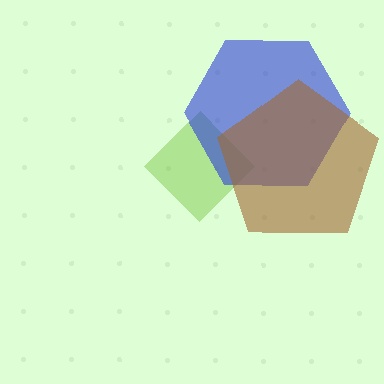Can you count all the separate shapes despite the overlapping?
Yes, there are 3 separate shapes.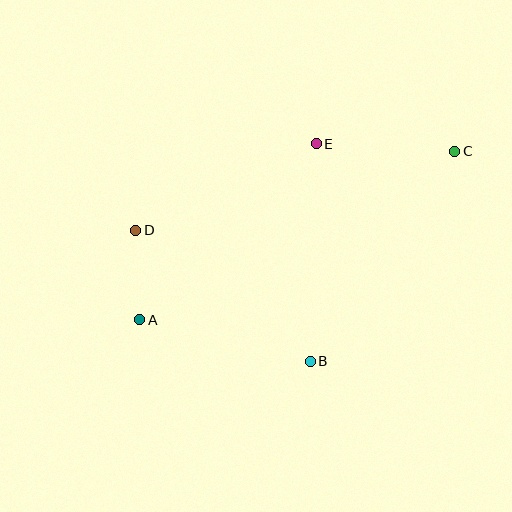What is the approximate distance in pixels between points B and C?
The distance between B and C is approximately 255 pixels.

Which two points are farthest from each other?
Points A and C are farthest from each other.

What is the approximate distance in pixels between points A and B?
The distance between A and B is approximately 176 pixels.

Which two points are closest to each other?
Points A and D are closest to each other.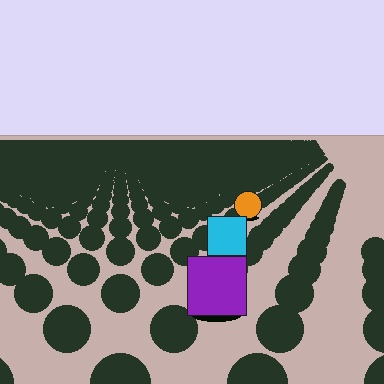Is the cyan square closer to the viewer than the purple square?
No. The purple square is closer — you can tell from the texture gradient: the ground texture is coarser near it.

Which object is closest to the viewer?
The purple square is closest. The texture marks near it are larger and more spread out.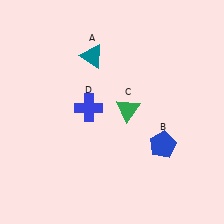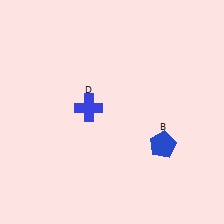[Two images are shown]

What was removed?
The green triangle (C), the teal triangle (A) were removed in Image 2.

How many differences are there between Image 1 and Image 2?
There are 2 differences between the two images.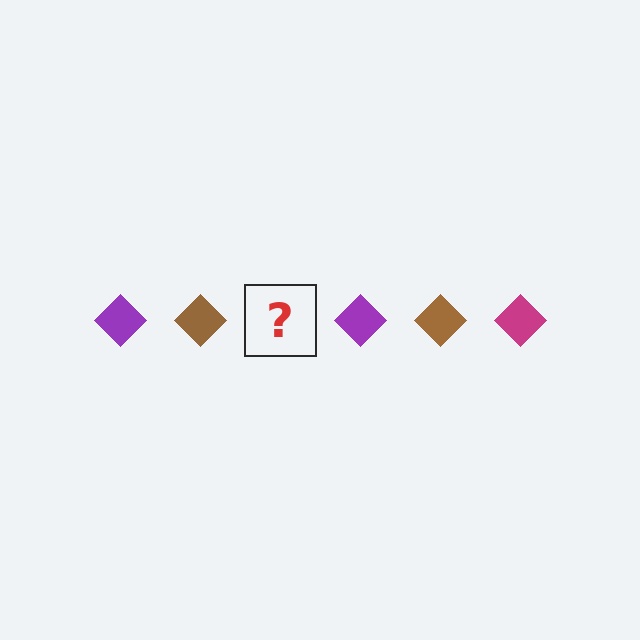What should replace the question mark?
The question mark should be replaced with a magenta diamond.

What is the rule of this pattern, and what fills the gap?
The rule is that the pattern cycles through purple, brown, magenta diamonds. The gap should be filled with a magenta diamond.